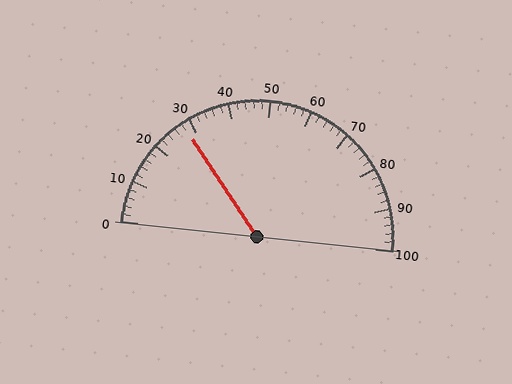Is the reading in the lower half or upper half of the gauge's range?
The reading is in the lower half of the range (0 to 100).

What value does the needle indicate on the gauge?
The needle indicates approximately 28.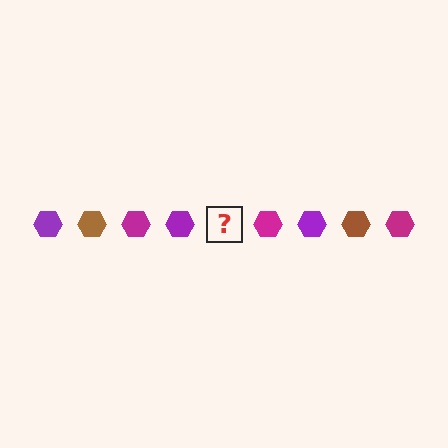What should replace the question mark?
The question mark should be replaced with a brown hexagon.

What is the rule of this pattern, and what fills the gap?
The rule is that the pattern cycles through purple, brown, magenta hexagons. The gap should be filled with a brown hexagon.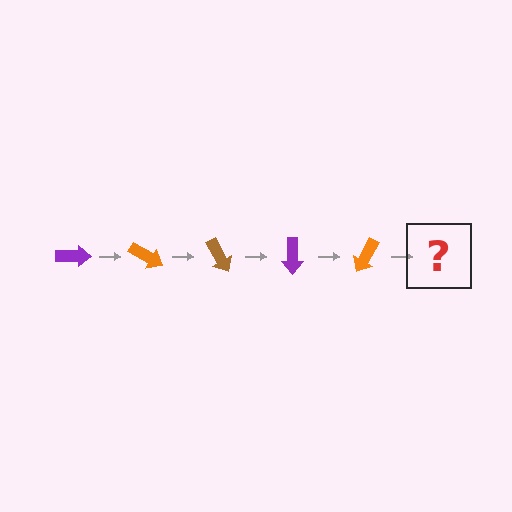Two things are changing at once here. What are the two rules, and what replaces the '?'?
The two rules are that it rotates 30 degrees each step and the color cycles through purple, orange, and brown. The '?' should be a brown arrow, rotated 150 degrees from the start.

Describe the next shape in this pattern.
It should be a brown arrow, rotated 150 degrees from the start.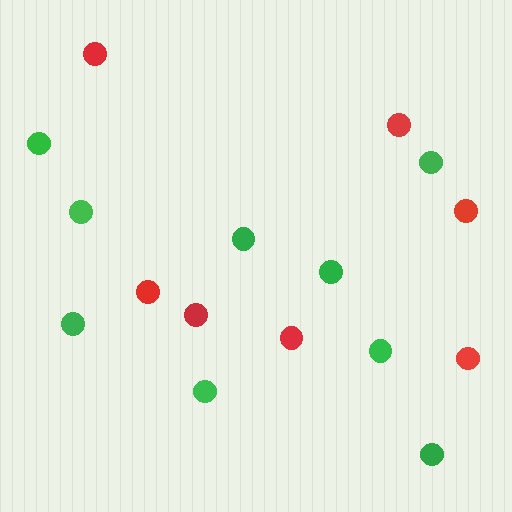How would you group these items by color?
There are 2 groups: one group of green circles (9) and one group of red circles (7).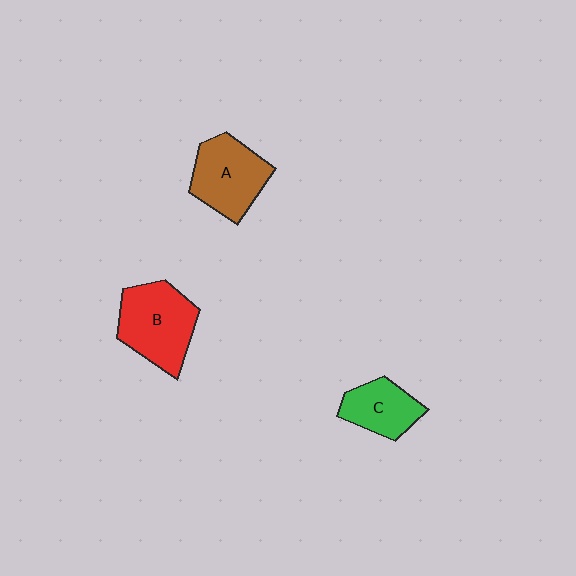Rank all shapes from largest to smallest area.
From largest to smallest: B (red), A (brown), C (green).